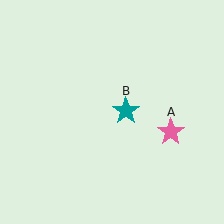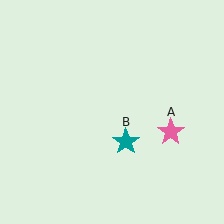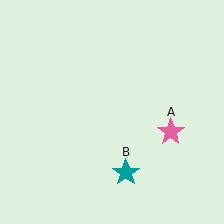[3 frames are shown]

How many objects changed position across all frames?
1 object changed position: teal star (object B).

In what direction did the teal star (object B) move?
The teal star (object B) moved down.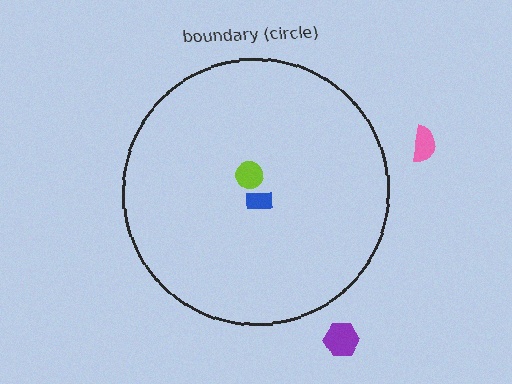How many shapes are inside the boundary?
2 inside, 2 outside.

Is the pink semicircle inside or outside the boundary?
Outside.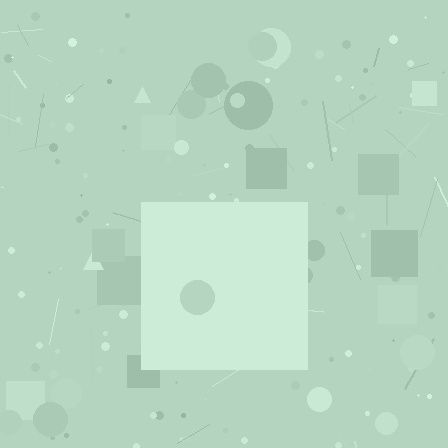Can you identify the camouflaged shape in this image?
The camouflaged shape is a square.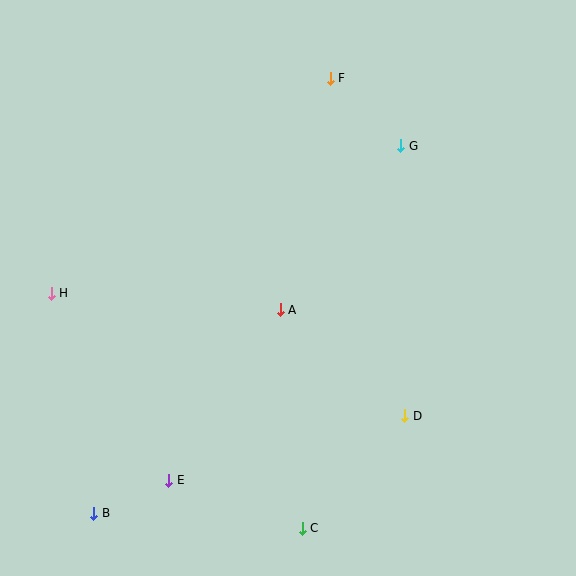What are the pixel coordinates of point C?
Point C is at (302, 528).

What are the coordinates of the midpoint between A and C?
The midpoint between A and C is at (291, 419).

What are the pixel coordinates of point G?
Point G is at (401, 146).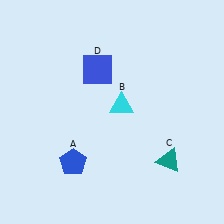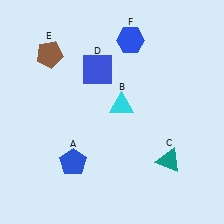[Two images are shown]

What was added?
A brown pentagon (E), a blue hexagon (F) were added in Image 2.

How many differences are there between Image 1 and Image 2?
There are 2 differences between the two images.